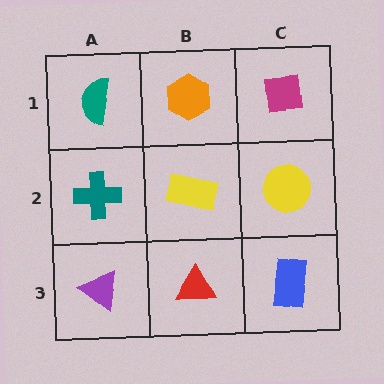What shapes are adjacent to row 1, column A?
A teal cross (row 2, column A), an orange hexagon (row 1, column B).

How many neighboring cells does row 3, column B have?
3.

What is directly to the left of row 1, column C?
An orange hexagon.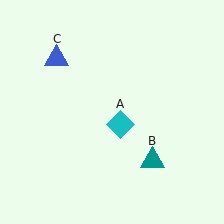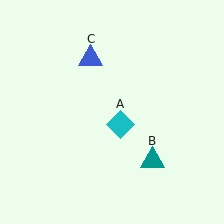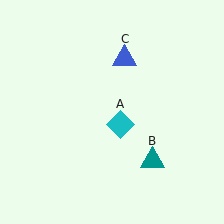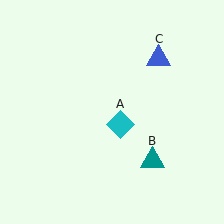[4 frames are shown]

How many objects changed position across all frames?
1 object changed position: blue triangle (object C).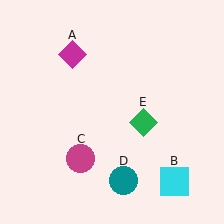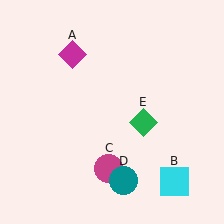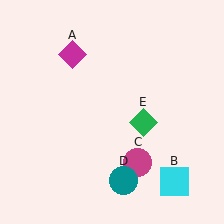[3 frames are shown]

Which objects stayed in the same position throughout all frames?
Magenta diamond (object A) and cyan square (object B) and teal circle (object D) and green diamond (object E) remained stationary.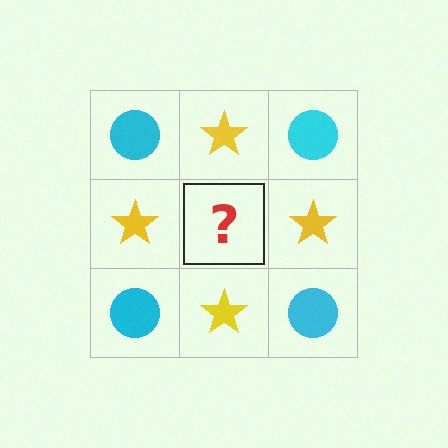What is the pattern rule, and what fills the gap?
The rule is that it alternates cyan circle and yellow star in a checkerboard pattern. The gap should be filled with a cyan circle.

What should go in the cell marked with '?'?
The missing cell should contain a cyan circle.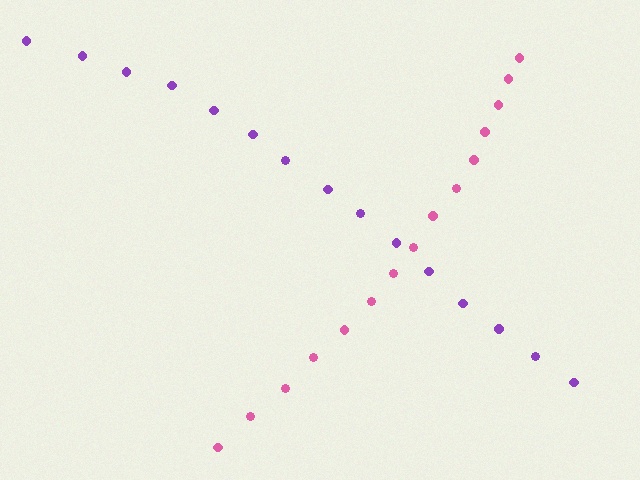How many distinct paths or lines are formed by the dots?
There are 2 distinct paths.